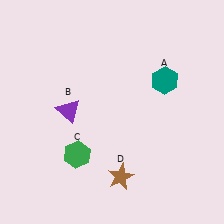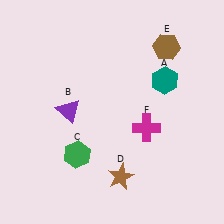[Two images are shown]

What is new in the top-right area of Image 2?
A brown hexagon (E) was added in the top-right area of Image 2.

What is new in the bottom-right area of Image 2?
A magenta cross (F) was added in the bottom-right area of Image 2.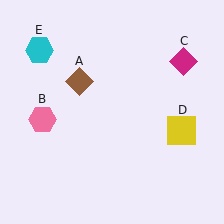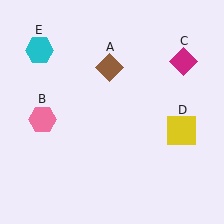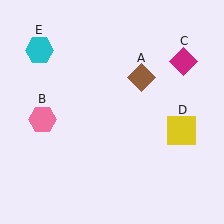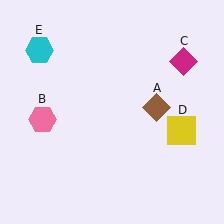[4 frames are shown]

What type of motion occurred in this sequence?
The brown diamond (object A) rotated clockwise around the center of the scene.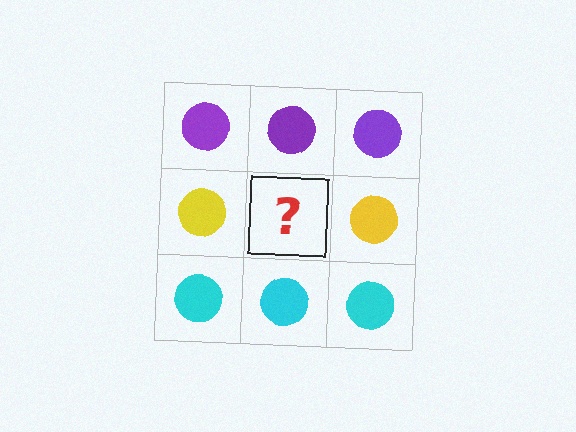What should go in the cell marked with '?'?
The missing cell should contain a yellow circle.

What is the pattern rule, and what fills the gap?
The rule is that each row has a consistent color. The gap should be filled with a yellow circle.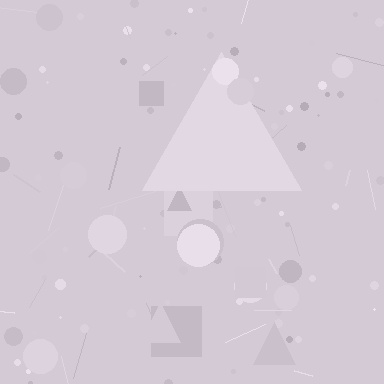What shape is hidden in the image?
A triangle is hidden in the image.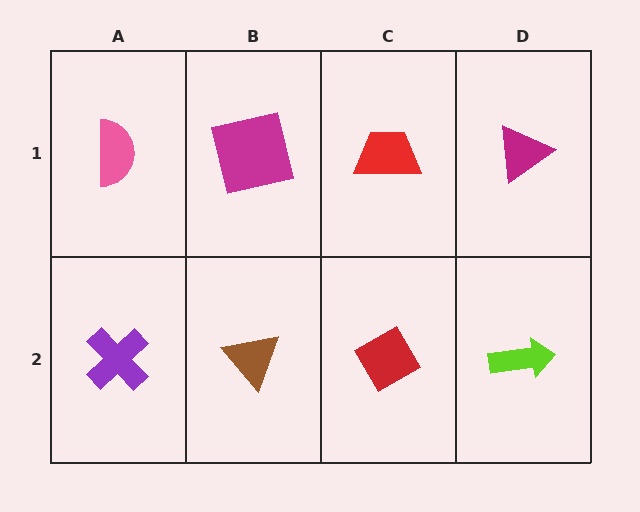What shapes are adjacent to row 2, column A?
A pink semicircle (row 1, column A), a brown triangle (row 2, column B).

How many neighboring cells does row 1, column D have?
2.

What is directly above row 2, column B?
A magenta square.